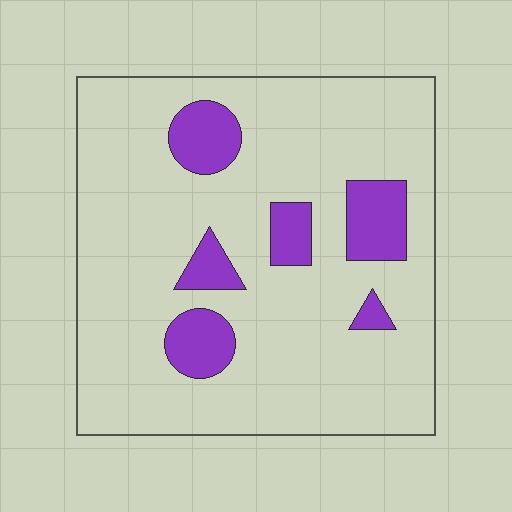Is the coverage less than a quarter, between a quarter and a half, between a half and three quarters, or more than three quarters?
Less than a quarter.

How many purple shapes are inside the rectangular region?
6.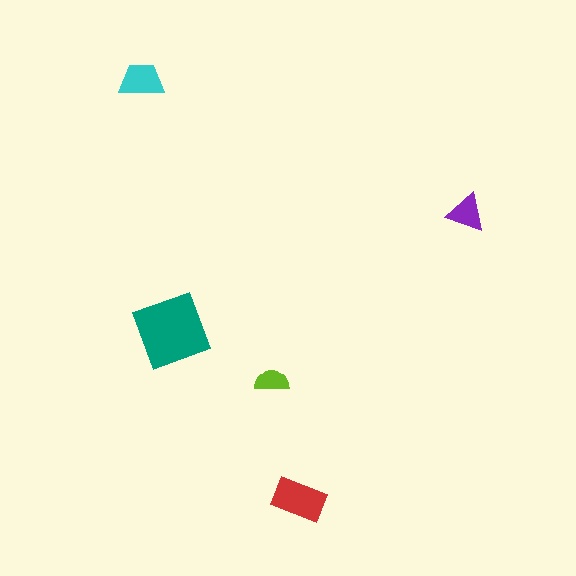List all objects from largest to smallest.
The teal diamond, the red rectangle, the cyan trapezoid, the purple triangle, the lime semicircle.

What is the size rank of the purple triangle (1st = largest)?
4th.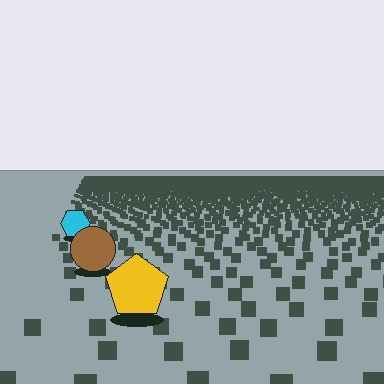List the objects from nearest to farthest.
From nearest to farthest: the yellow pentagon, the brown circle, the cyan hexagon.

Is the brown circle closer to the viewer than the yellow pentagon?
No. The yellow pentagon is closer — you can tell from the texture gradient: the ground texture is coarser near it.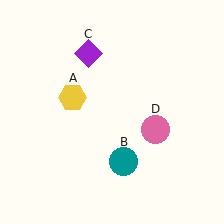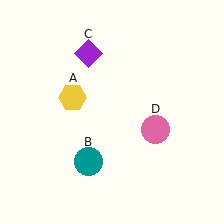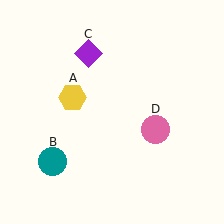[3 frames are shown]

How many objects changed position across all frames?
1 object changed position: teal circle (object B).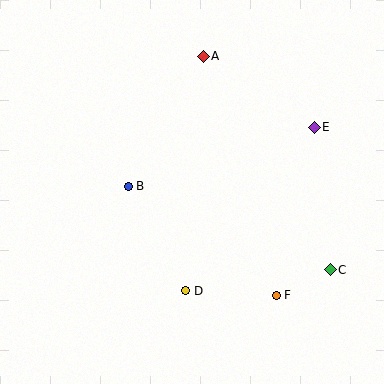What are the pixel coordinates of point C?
Point C is at (330, 270).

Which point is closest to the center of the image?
Point B at (128, 186) is closest to the center.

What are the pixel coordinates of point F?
Point F is at (276, 295).